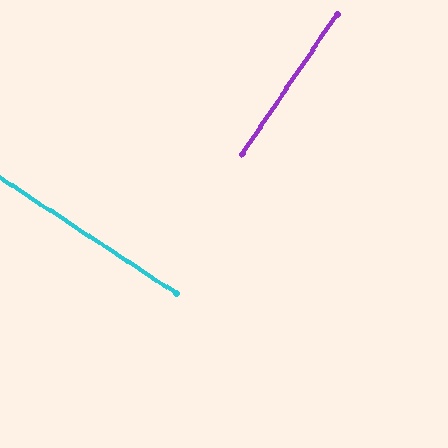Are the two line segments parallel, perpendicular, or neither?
Perpendicular — they meet at approximately 89°.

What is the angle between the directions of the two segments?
Approximately 89 degrees.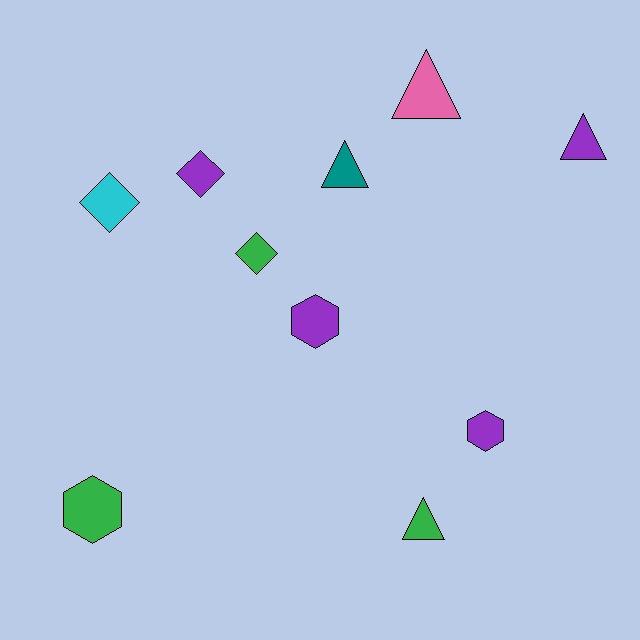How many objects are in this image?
There are 10 objects.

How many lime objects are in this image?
There are no lime objects.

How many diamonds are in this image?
There are 3 diamonds.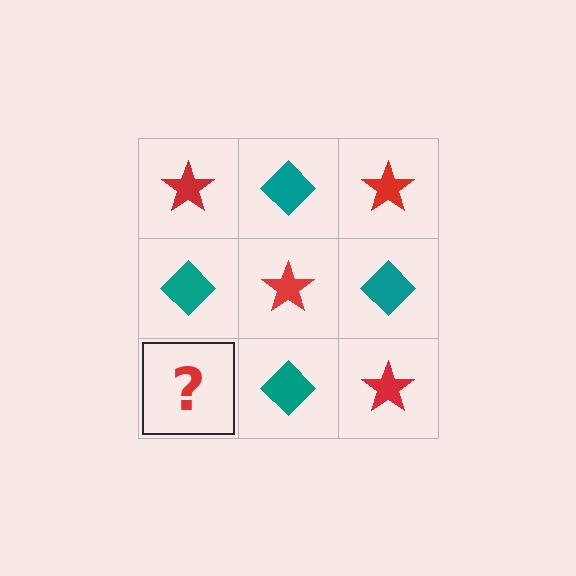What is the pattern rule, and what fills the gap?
The rule is that it alternates red star and teal diamond in a checkerboard pattern. The gap should be filled with a red star.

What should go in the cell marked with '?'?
The missing cell should contain a red star.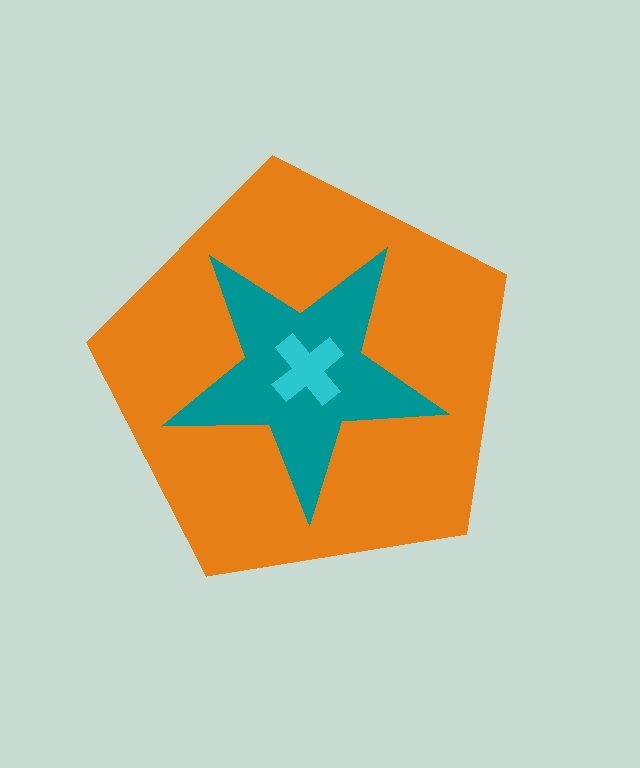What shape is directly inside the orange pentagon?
The teal star.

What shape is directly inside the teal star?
The cyan cross.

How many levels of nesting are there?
3.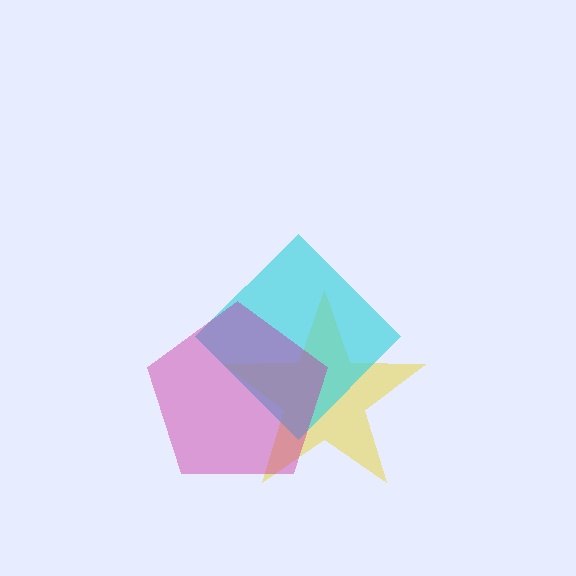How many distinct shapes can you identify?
There are 3 distinct shapes: a yellow star, a cyan diamond, a magenta pentagon.